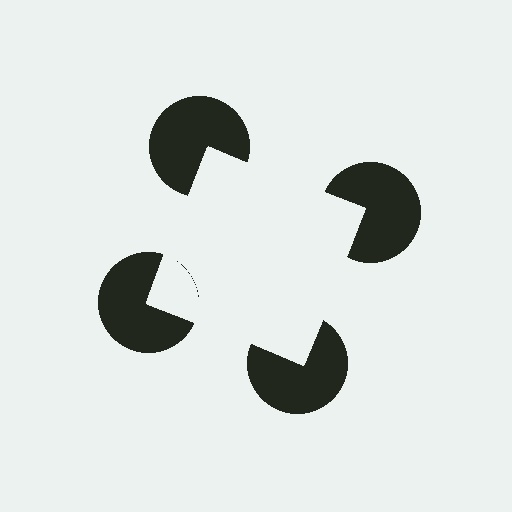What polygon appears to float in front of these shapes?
An illusory square — its edges are inferred from the aligned wedge cuts in the pac-man discs, not physically drawn.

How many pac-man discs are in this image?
There are 4 — one at each vertex of the illusory square.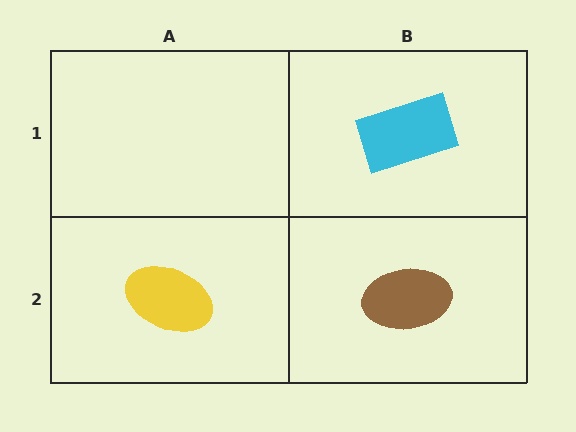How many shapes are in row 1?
1 shape.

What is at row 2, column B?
A brown ellipse.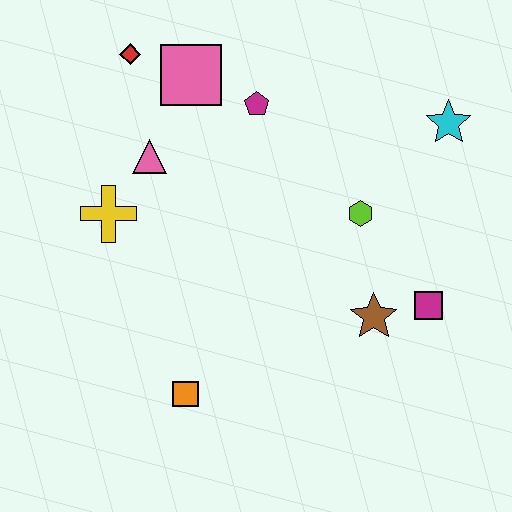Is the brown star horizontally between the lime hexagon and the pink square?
No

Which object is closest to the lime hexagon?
The brown star is closest to the lime hexagon.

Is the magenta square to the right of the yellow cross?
Yes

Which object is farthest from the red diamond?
The magenta square is farthest from the red diamond.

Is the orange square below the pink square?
Yes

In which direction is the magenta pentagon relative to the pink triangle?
The magenta pentagon is to the right of the pink triangle.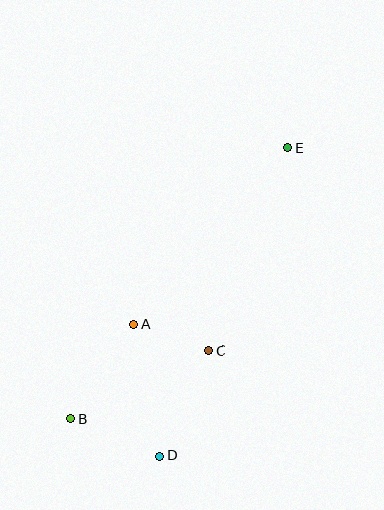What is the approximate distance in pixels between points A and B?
The distance between A and B is approximately 114 pixels.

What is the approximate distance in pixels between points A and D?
The distance between A and D is approximately 134 pixels.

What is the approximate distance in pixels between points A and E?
The distance between A and E is approximately 234 pixels.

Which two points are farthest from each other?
Points B and E are farthest from each other.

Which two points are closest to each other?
Points A and C are closest to each other.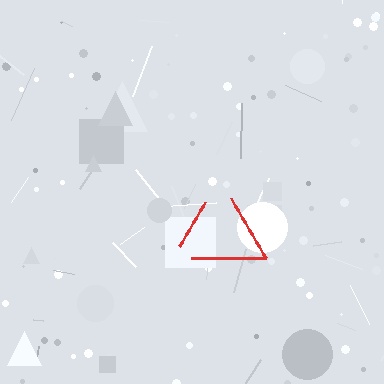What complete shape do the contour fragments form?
The contour fragments form a triangle.